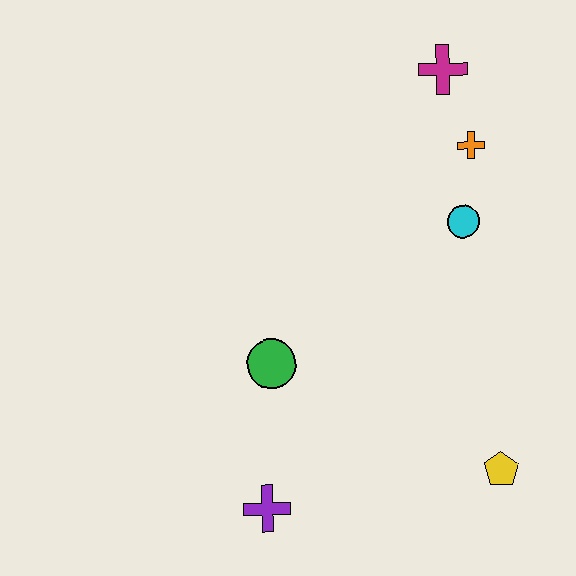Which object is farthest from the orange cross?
The purple cross is farthest from the orange cross.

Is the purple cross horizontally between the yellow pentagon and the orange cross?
No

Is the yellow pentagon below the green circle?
Yes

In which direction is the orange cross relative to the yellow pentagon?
The orange cross is above the yellow pentagon.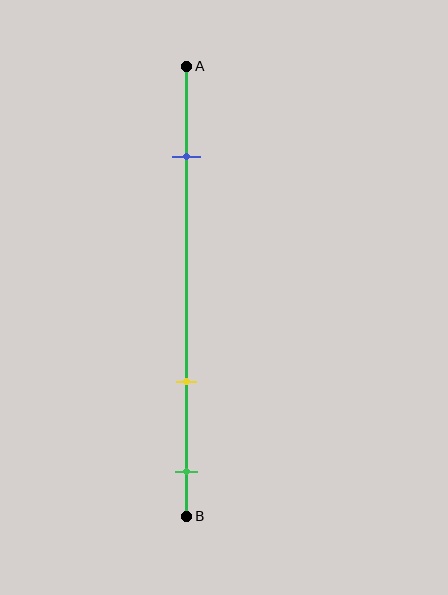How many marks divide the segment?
There are 3 marks dividing the segment.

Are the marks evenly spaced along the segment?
No, the marks are not evenly spaced.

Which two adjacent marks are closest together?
The yellow and green marks are the closest adjacent pair.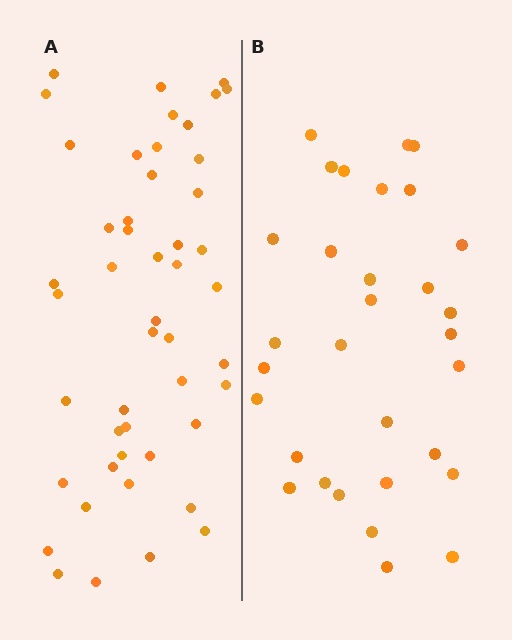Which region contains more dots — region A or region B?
Region A (the left region) has more dots.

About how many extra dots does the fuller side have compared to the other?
Region A has approximately 15 more dots than region B.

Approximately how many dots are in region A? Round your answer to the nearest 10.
About 50 dots. (The exact count is 48, which rounds to 50.)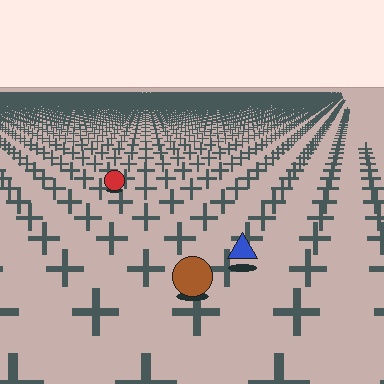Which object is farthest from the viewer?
The red circle is farthest from the viewer. It appears smaller and the ground texture around it is denser.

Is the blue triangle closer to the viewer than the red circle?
Yes. The blue triangle is closer — you can tell from the texture gradient: the ground texture is coarser near it.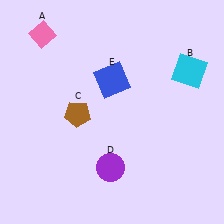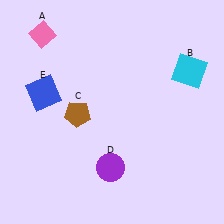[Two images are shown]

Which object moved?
The blue square (E) moved left.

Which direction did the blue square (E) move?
The blue square (E) moved left.